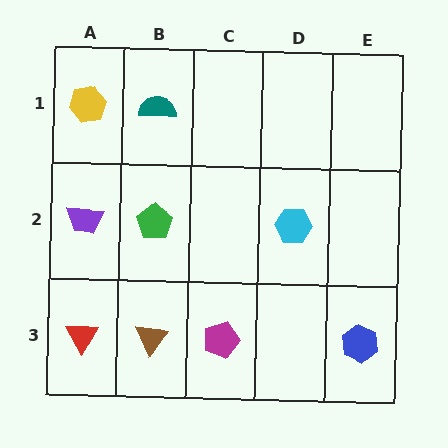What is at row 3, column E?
A blue hexagon.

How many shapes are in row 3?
4 shapes.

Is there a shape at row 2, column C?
No, that cell is empty.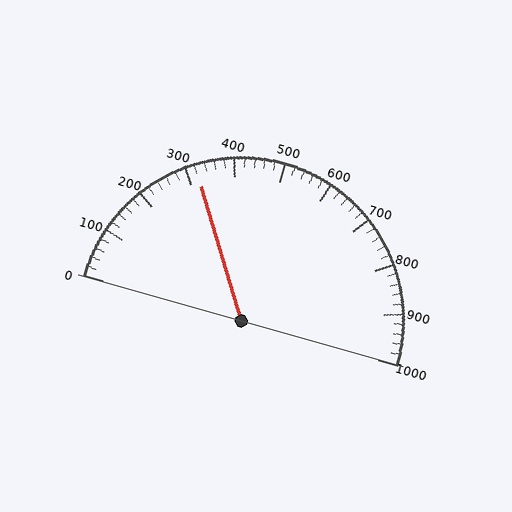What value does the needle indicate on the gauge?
The needle indicates approximately 320.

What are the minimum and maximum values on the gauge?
The gauge ranges from 0 to 1000.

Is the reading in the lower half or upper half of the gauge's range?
The reading is in the lower half of the range (0 to 1000).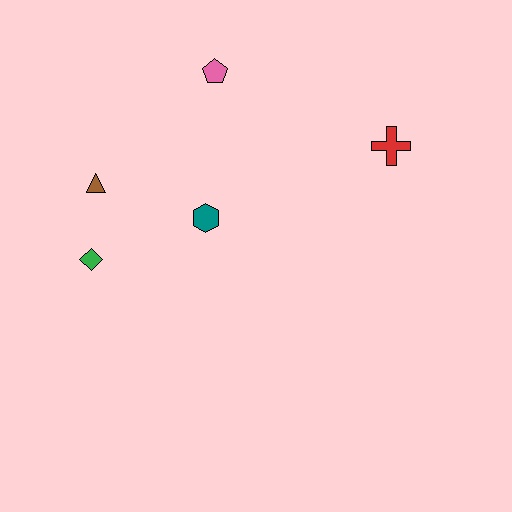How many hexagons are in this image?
There is 1 hexagon.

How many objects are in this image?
There are 5 objects.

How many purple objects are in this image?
There are no purple objects.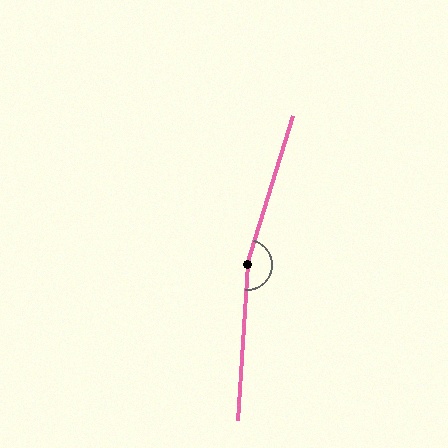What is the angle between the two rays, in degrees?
Approximately 166 degrees.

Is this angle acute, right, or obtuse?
It is obtuse.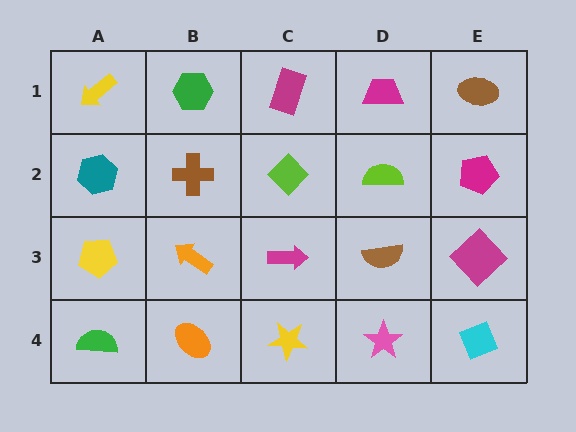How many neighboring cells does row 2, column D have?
4.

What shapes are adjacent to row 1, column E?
A magenta pentagon (row 2, column E), a magenta trapezoid (row 1, column D).